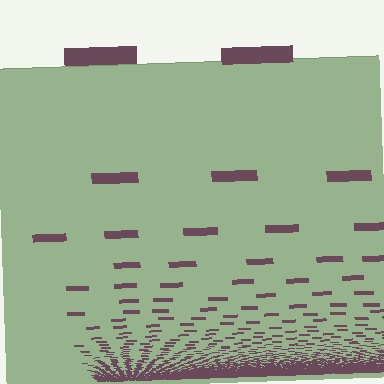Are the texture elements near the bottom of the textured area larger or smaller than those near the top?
Smaller. The gradient is inverted — elements near the bottom are smaller and denser.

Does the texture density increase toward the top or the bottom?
Density increases toward the bottom.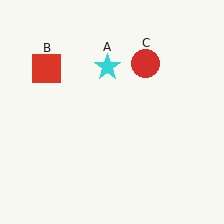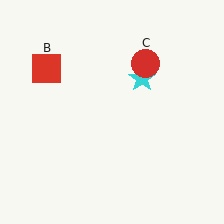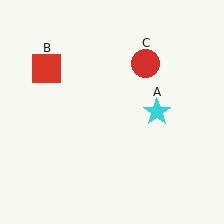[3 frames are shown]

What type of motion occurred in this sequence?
The cyan star (object A) rotated clockwise around the center of the scene.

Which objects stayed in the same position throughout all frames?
Red square (object B) and red circle (object C) remained stationary.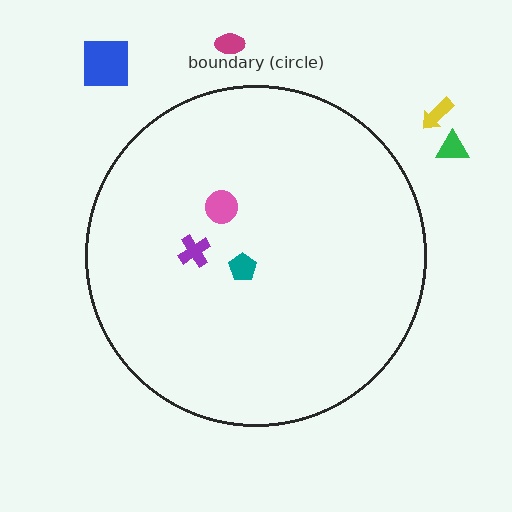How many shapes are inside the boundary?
3 inside, 4 outside.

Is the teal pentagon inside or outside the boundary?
Inside.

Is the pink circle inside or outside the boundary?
Inside.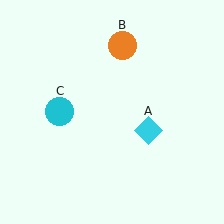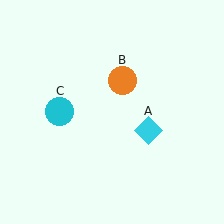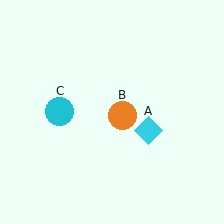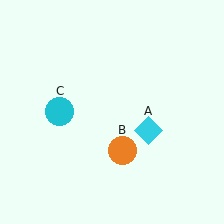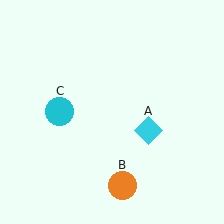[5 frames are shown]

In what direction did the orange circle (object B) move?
The orange circle (object B) moved down.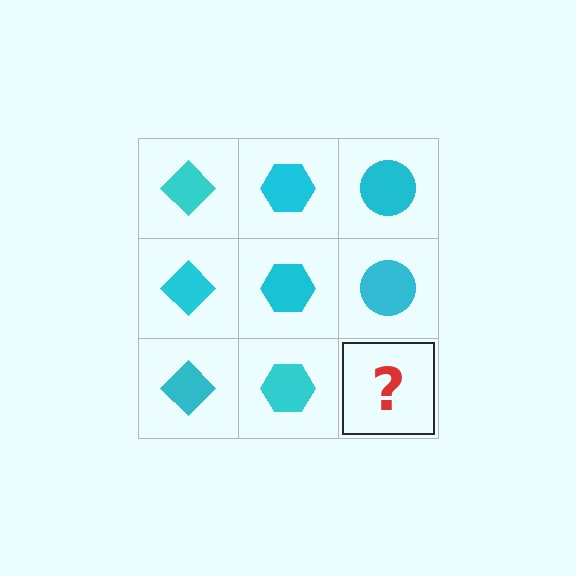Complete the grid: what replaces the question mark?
The question mark should be replaced with a cyan circle.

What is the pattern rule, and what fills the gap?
The rule is that each column has a consistent shape. The gap should be filled with a cyan circle.